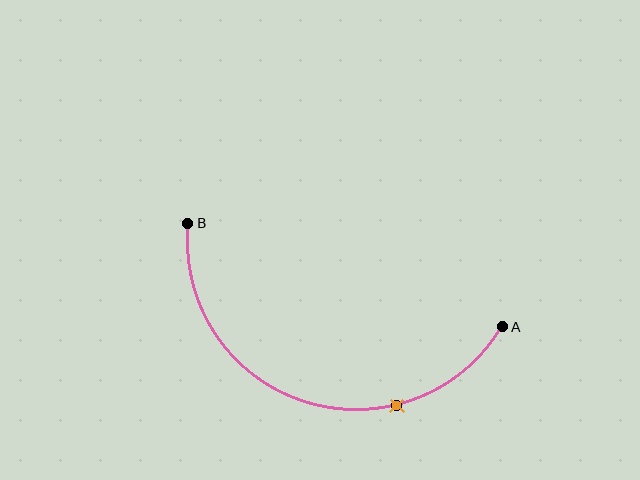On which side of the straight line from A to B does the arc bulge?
The arc bulges below the straight line connecting A and B.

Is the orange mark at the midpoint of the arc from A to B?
No. The orange mark lies on the arc but is closer to endpoint A. The arc midpoint would be at the point on the curve equidistant along the arc from both A and B.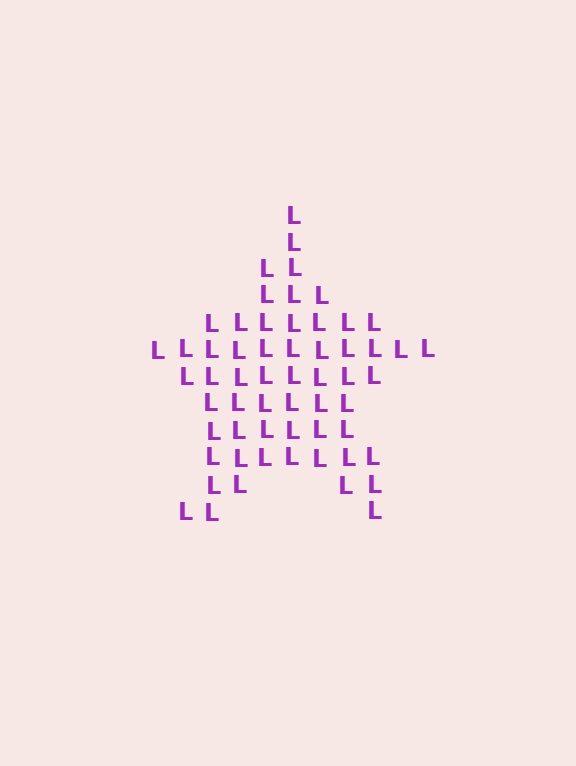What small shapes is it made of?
It is made of small letter L's.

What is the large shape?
The large shape is a star.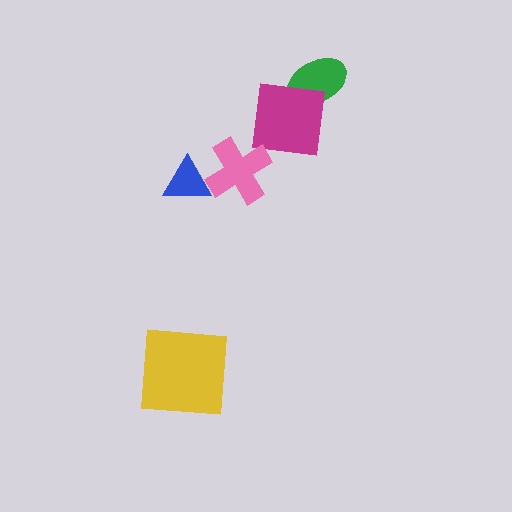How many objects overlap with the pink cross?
1 object overlaps with the pink cross.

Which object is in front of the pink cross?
The blue triangle is in front of the pink cross.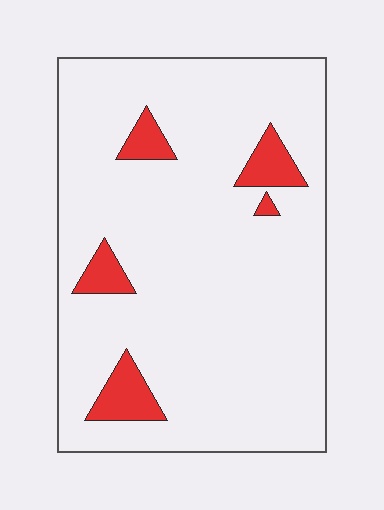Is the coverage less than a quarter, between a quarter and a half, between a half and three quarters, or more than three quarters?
Less than a quarter.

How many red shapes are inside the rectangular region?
5.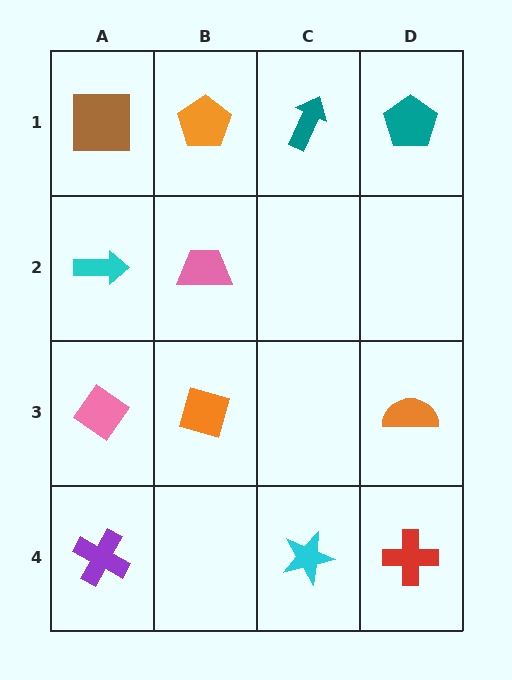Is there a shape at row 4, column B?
No, that cell is empty.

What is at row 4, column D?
A red cross.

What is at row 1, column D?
A teal pentagon.